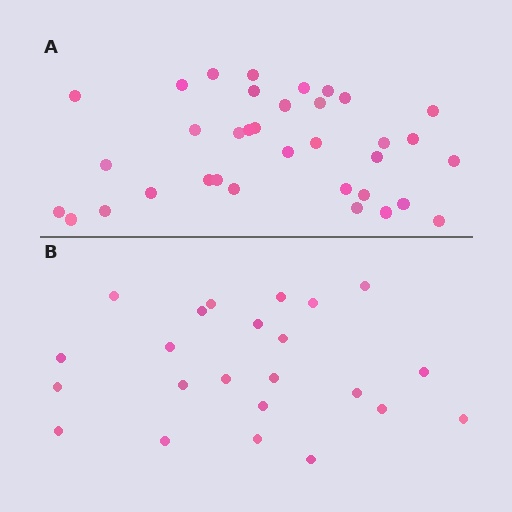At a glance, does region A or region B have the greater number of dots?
Region A (the top region) has more dots.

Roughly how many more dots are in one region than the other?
Region A has roughly 12 or so more dots than region B.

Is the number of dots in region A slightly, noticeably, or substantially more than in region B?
Region A has substantially more. The ratio is roughly 1.5 to 1.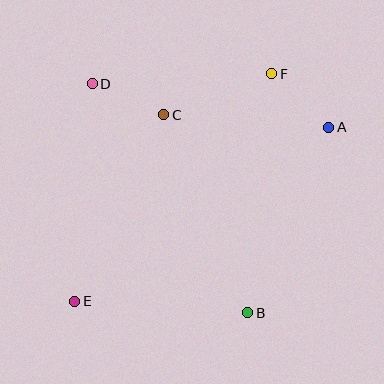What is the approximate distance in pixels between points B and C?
The distance between B and C is approximately 215 pixels.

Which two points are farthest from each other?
Points A and E are farthest from each other.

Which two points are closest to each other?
Points C and D are closest to each other.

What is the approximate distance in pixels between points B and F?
The distance between B and F is approximately 240 pixels.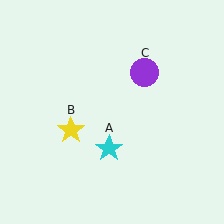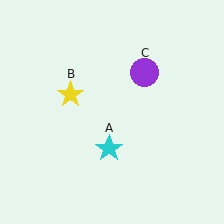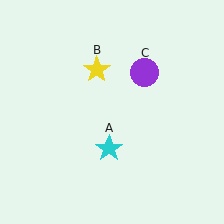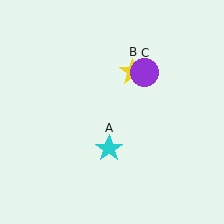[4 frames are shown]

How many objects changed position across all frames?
1 object changed position: yellow star (object B).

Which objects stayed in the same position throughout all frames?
Cyan star (object A) and purple circle (object C) remained stationary.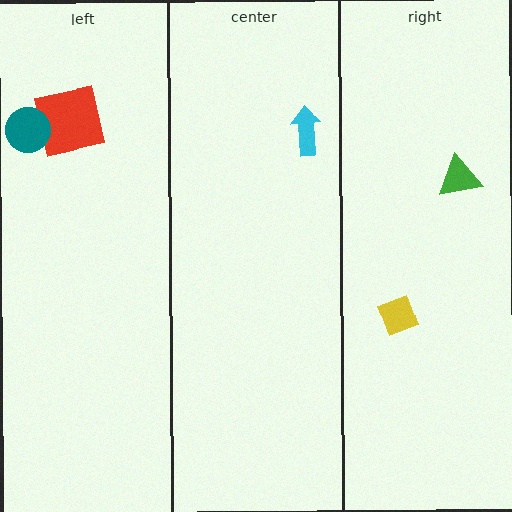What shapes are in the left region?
The red square, the teal circle.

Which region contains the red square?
The left region.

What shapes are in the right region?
The green triangle, the yellow diamond.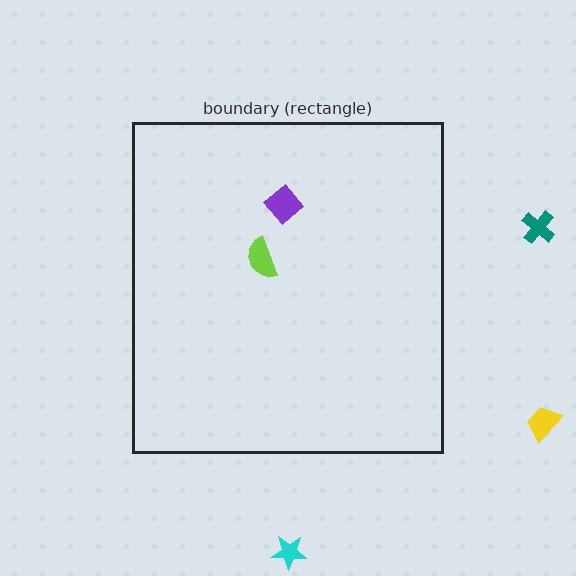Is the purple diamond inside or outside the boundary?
Inside.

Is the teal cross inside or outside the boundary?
Outside.